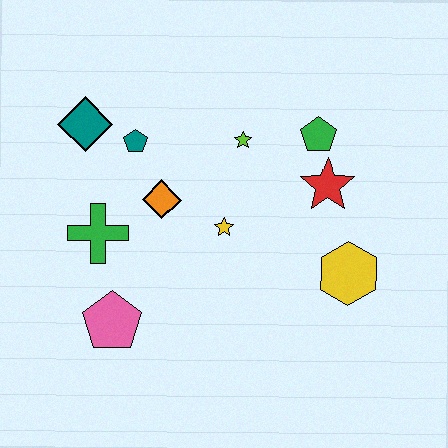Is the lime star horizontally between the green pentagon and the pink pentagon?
Yes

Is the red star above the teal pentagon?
No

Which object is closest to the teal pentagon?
The teal diamond is closest to the teal pentagon.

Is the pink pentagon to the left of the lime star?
Yes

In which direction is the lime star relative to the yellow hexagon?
The lime star is above the yellow hexagon.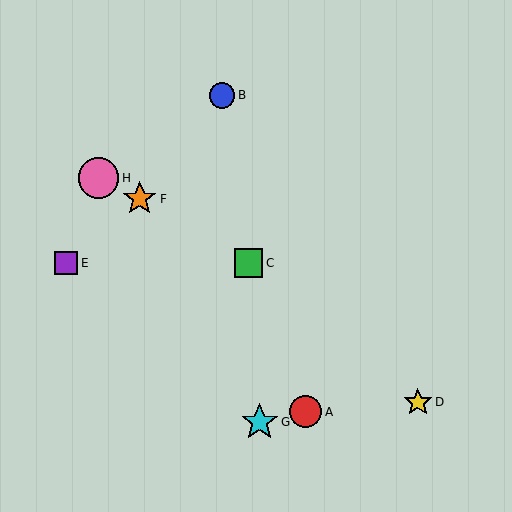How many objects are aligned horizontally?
2 objects (C, E) are aligned horizontally.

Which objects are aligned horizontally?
Objects C, E are aligned horizontally.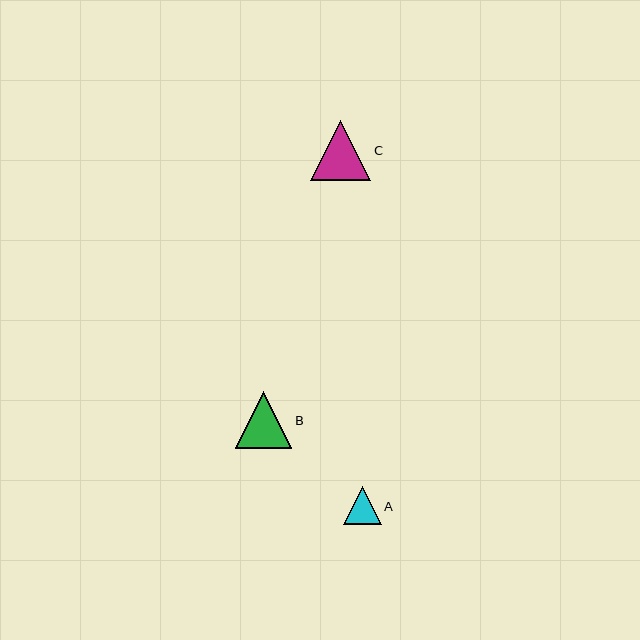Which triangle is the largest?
Triangle C is the largest with a size of approximately 60 pixels.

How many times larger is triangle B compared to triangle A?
Triangle B is approximately 1.5 times the size of triangle A.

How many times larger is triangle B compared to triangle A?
Triangle B is approximately 1.5 times the size of triangle A.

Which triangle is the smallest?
Triangle A is the smallest with a size of approximately 38 pixels.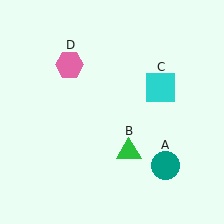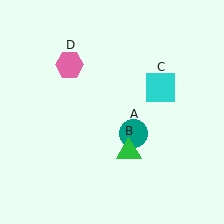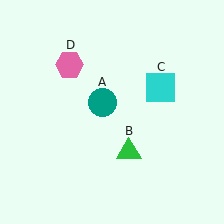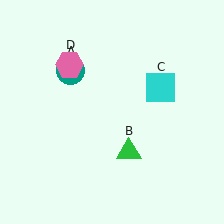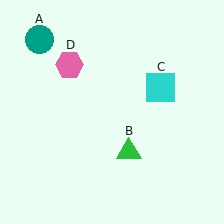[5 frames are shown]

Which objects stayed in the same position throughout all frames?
Green triangle (object B) and cyan square (object C) and pink hexagon (object D) remained stationary.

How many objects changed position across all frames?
1 object changed position: teal circle (object A).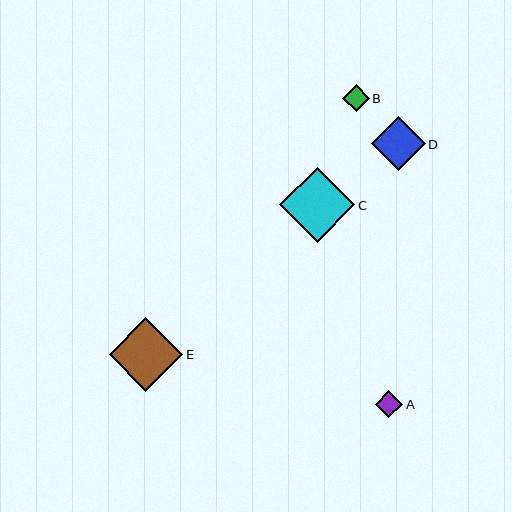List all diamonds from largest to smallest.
From largest to smallest: C, E, D, A, B.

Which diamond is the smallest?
Diamond B is the smallest with a size of approximately 27 pixels.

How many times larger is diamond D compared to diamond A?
Diamond D is approximately 1.9 times the size of diamond A.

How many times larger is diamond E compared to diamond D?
Diamond E is approximately 1.4 times the size of diamond D.